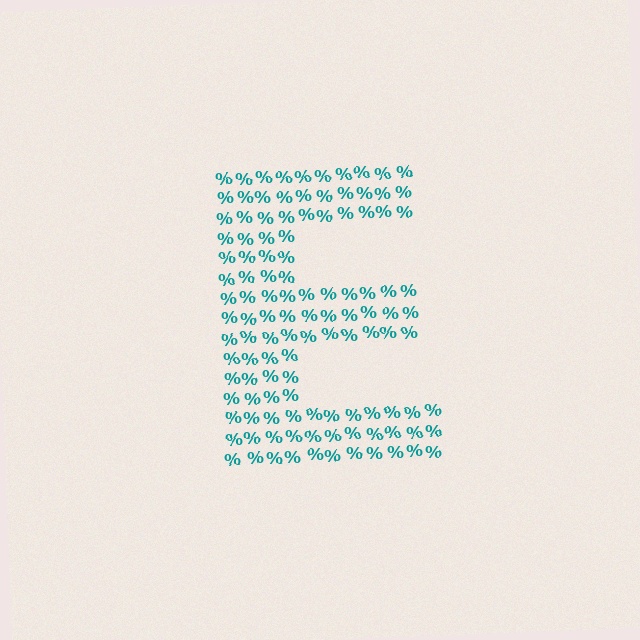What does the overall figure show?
The overall figure shows the letter E.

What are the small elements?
The small elements are percent signs.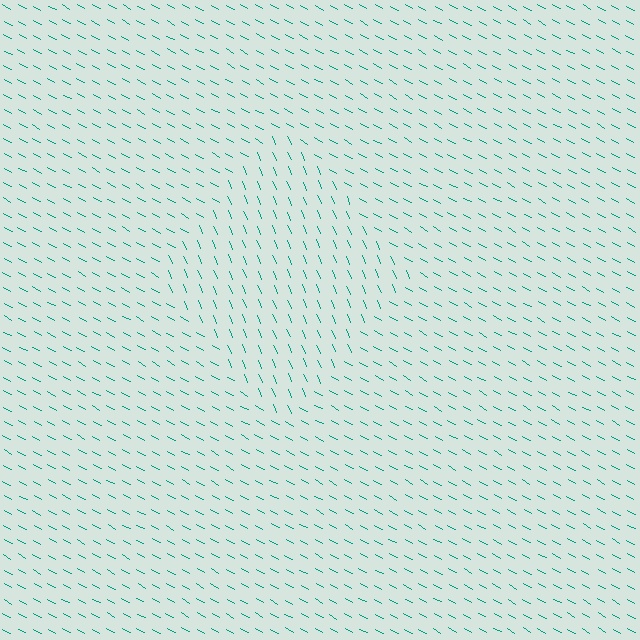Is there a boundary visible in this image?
Yes, there is a texture boundary formed by a change in line orientation.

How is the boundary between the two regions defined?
The boundary is defined purely by a change in line orientation (approximately 39 degrees difference). All lines are the same color and thickness.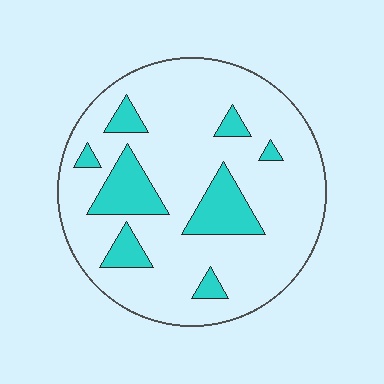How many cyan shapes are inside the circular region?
8.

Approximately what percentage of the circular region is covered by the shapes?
Approximately 20%.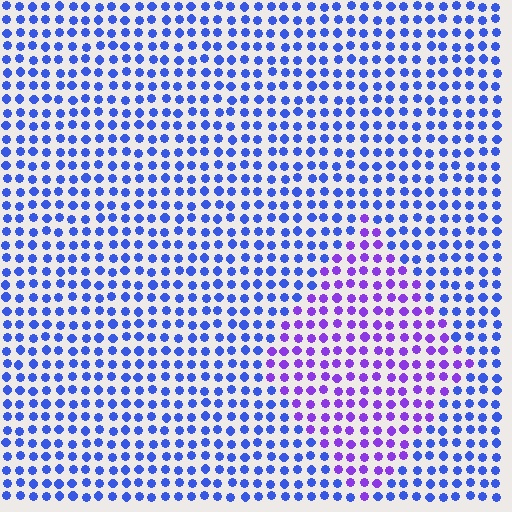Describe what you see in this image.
The image is filled with small blue elements in a uniform arrangement. A diamond-shaped region is visible where the elements are tinted to a slightly different hue, forming a subtle color boundary.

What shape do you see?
I see a diamond.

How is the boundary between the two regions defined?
The boundary is defined purely by a slight shift in hue (about 41 degrees). Spacing, size, and orientation are identical on both sides.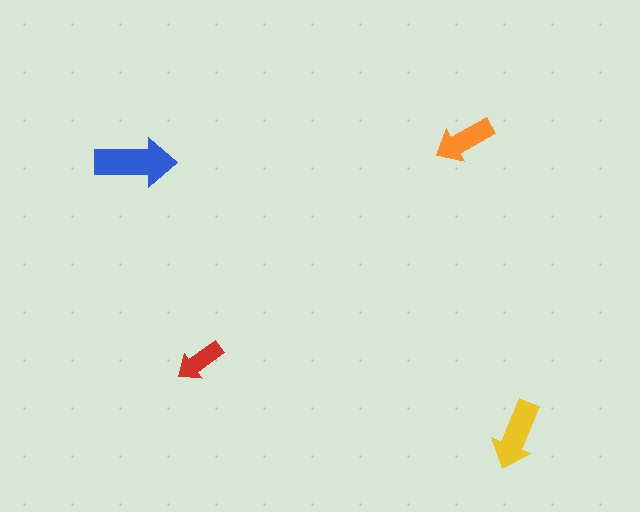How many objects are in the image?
There are 4 objects in the image.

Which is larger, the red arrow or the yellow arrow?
The yellow one.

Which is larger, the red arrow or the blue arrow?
The blue one.